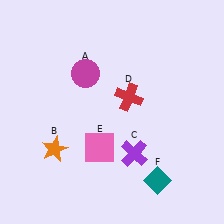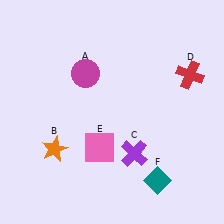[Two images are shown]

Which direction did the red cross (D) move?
The red cross (D) moved right.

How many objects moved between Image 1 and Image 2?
1 object moved between the two images.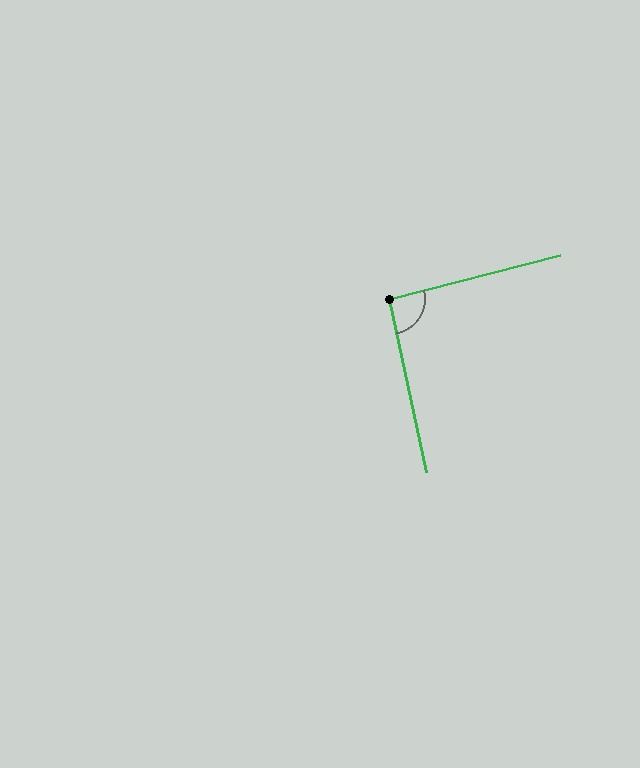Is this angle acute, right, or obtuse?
It is approximately a right angle.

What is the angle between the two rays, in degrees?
Approximately 92 degrees.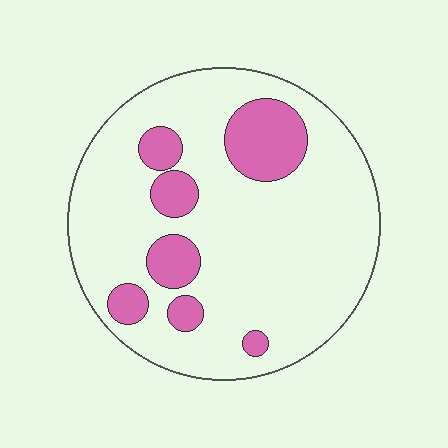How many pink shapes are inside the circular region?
7.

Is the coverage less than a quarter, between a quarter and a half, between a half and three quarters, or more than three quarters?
Less than a quarter.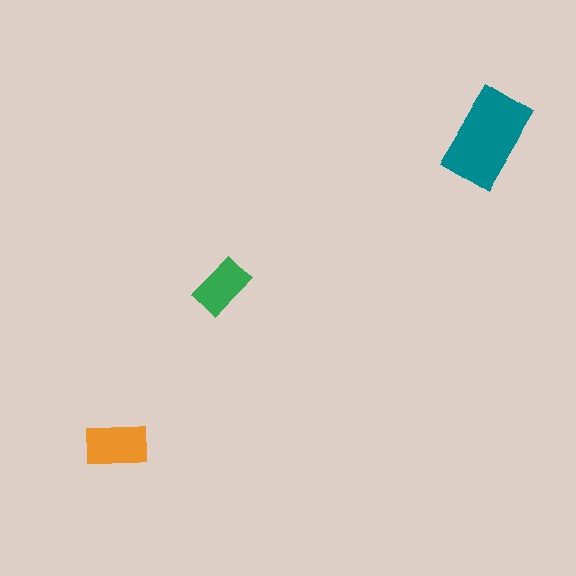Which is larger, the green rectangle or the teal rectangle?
The teal one.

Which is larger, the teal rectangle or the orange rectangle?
The teal one.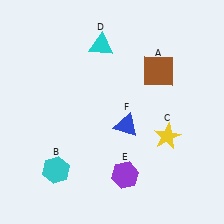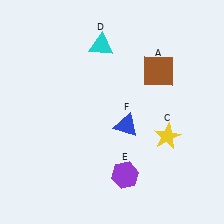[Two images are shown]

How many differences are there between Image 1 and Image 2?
There is 1 difference between the two images.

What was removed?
The cyan hexagon (B) was removed in Image 2.